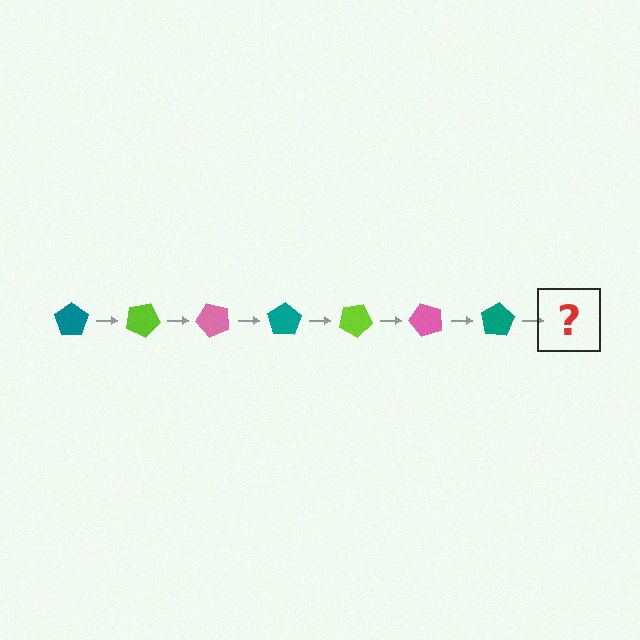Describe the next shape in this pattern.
It should be a lime pentagon, rotated 175 degrees from the start.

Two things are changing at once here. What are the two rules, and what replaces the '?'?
The two rules are that it rotates 25 degrees each step and the color cycles through teal, lime, and pink. The '?' should be a lime pentagon, rotated 175 degrees from the start.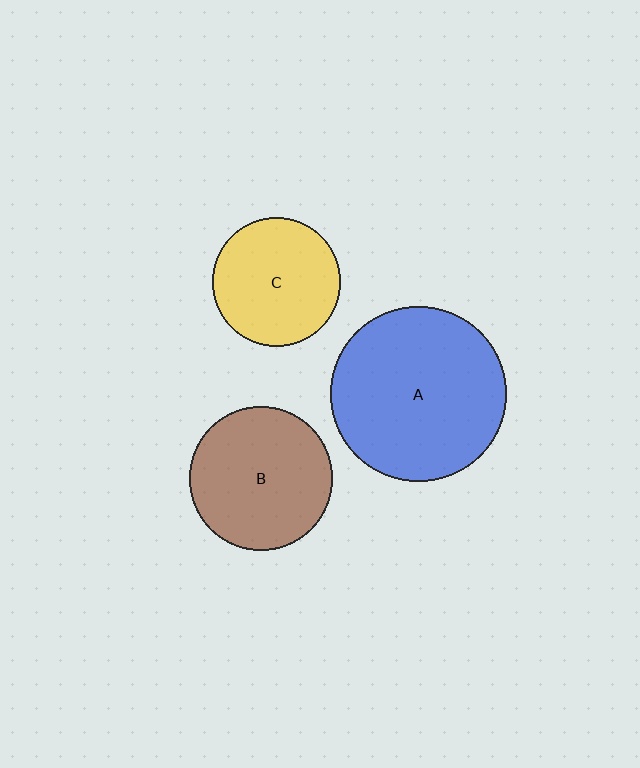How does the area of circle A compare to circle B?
Approximately 1.5 times.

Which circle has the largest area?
Circle A (blue).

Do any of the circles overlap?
No, none of the circles overlap.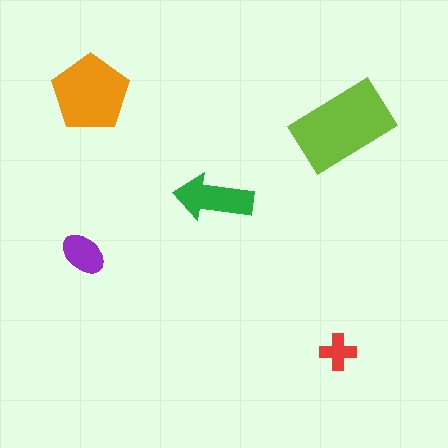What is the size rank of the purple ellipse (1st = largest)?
4th.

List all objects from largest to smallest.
The lime rectangle, the orange pentagon, the green arrow, the purple ellipse, the red cross.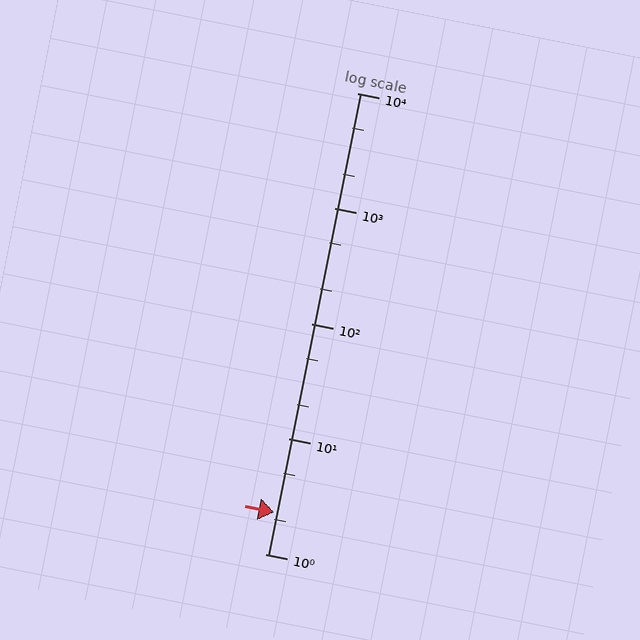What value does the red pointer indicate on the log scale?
The pointer indicates approximately 2.3.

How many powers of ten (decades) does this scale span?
The scale spans 4 decades, from 1 to 10000.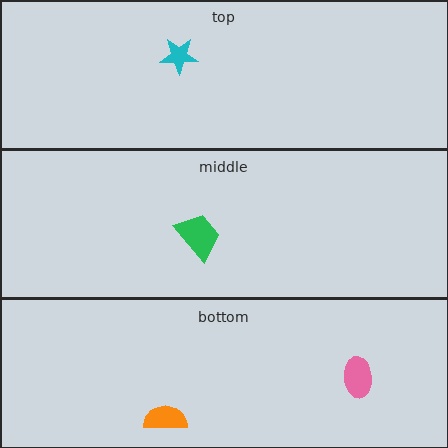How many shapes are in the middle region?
1.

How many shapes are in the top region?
1.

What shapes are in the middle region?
The green trapezoid.